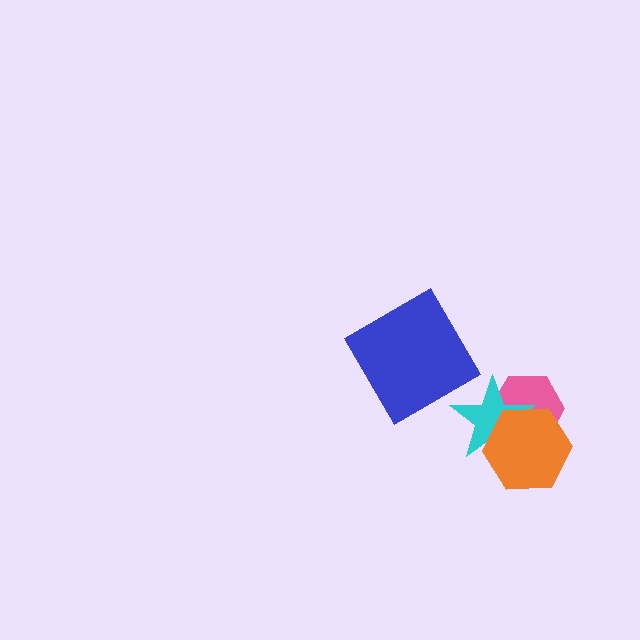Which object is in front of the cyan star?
The orange hexagon is in front of the cyan star.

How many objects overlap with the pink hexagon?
2 objects overlap with the pink hexagon.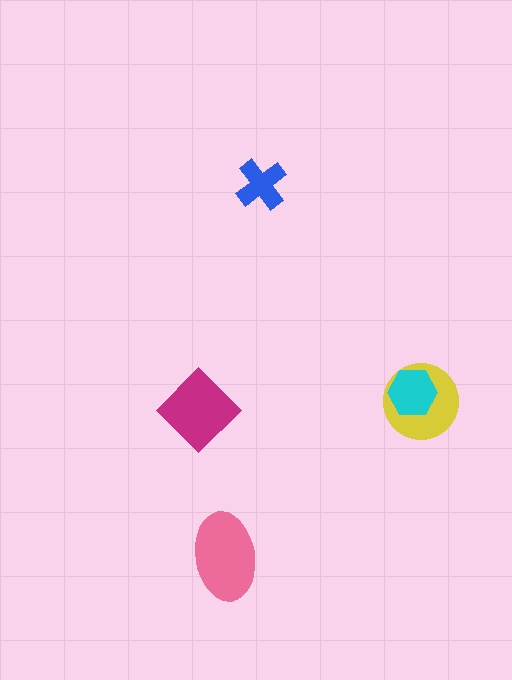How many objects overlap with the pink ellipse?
0 objects overlap with the pink ellipse.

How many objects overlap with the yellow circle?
1 object overlaps with the yellow circle.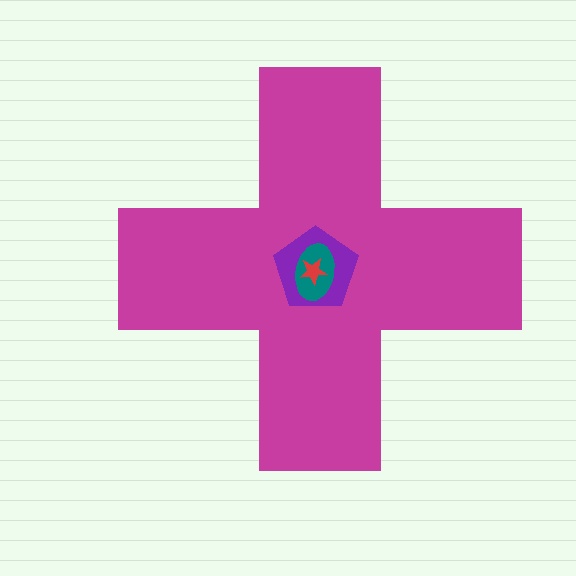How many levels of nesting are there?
4.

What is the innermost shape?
The red star.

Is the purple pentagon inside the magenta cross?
Yes.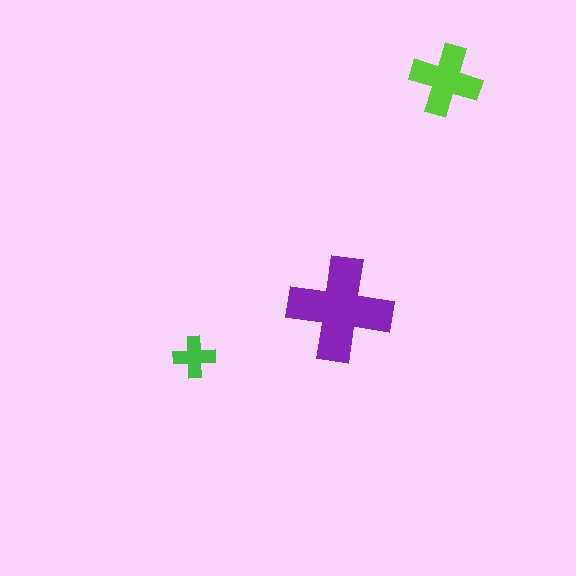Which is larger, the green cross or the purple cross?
The purple one.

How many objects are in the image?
There are 3 objects in the image.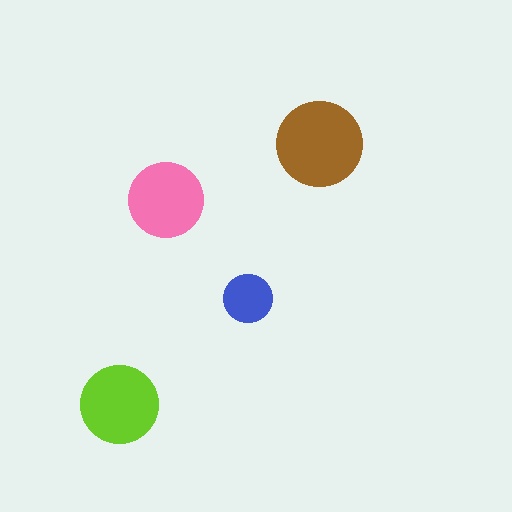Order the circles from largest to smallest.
the brown one, the lime one, the pink one, the blue one.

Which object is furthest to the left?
The lime circle is leftmost.